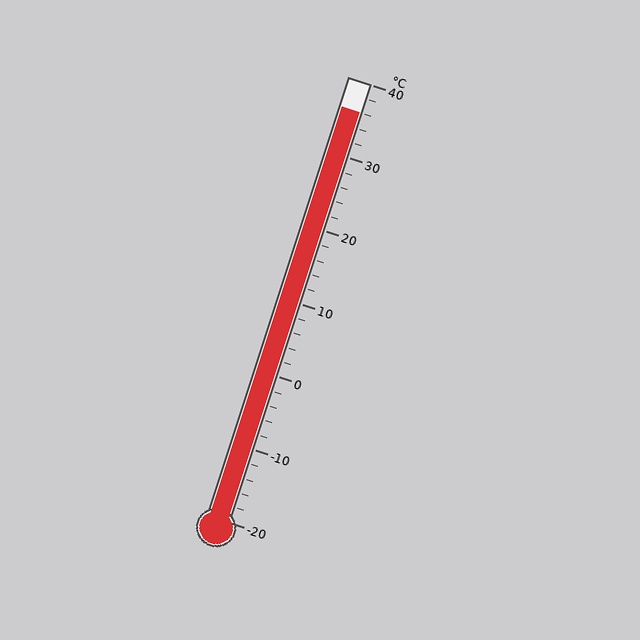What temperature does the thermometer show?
The thermometer shows approximately 36°C.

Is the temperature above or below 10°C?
The temperature is above 10°C.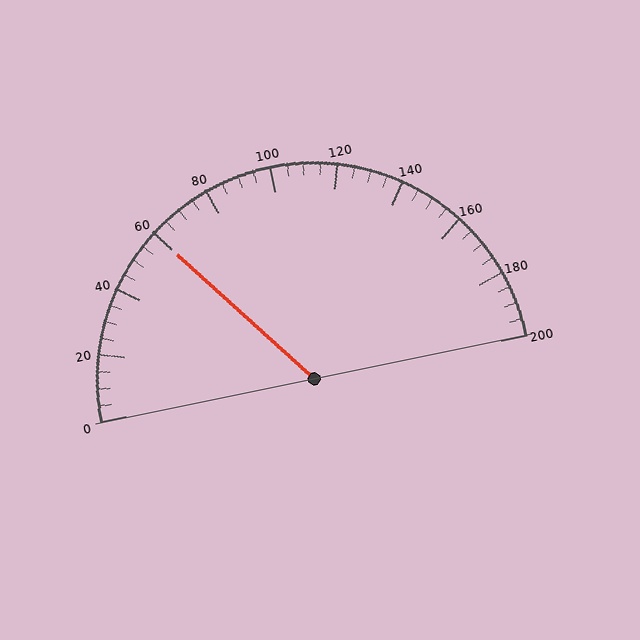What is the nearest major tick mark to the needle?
The nearest major tick mark is 60.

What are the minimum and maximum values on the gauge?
The gauge ranges from 0 to 200.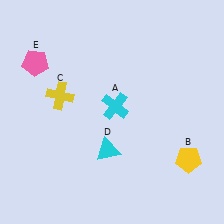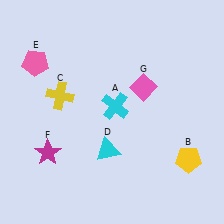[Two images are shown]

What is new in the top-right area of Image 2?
A pink diamond (G) was added in the top-right area of Image 2.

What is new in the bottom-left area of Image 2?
A magenta star (F) was added in the bottom-left area of Image 2.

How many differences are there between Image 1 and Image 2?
There are 2 differences between the two images.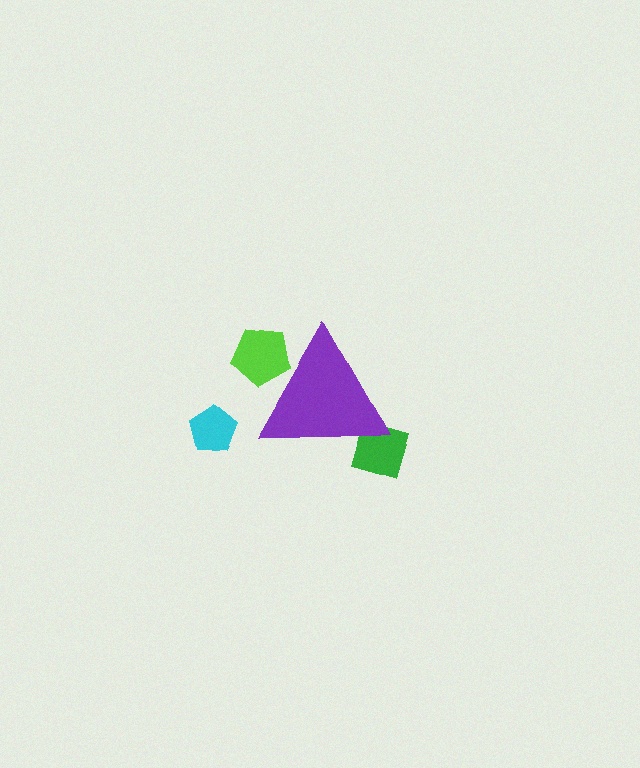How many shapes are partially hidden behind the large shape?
2 shapes are partially hidden.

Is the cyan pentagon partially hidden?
No, the cyan pentagon is fully visible.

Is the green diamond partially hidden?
Yes, the green diamond is partially hidden behind the purple triangle.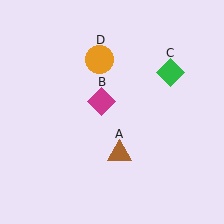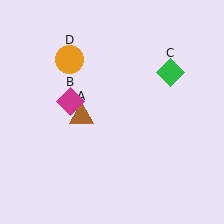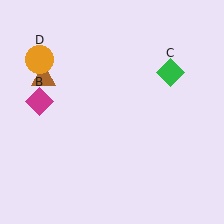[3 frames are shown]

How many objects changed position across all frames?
3 objects changed position: brown triangle (object A), magenta diamond (object B), orange circle (object D).